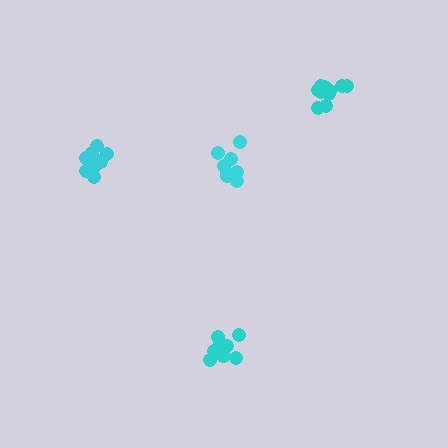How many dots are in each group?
Group 1: 10 dots, Group 2: 10 dots, Group 3: 11 dots, Group 4: 9 dots (40 total).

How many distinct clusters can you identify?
There are 4 distinct clusters.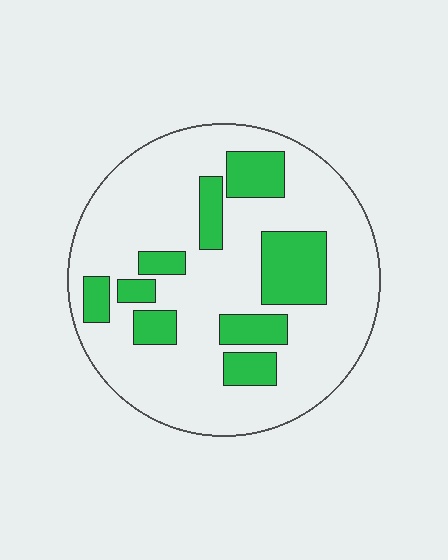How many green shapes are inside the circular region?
9.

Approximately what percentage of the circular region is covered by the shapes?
Approximately 25%.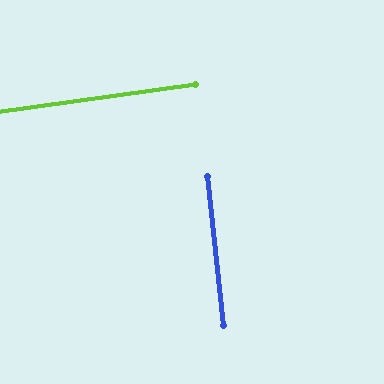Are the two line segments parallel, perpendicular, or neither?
Perpendicular — they meet at approximately 88°.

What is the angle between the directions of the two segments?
Approximately 88 degrees.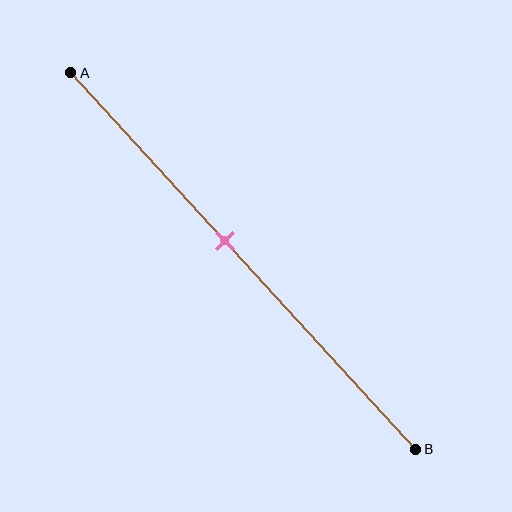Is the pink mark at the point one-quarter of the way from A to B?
No, the mark is at about 45% from A, not at the 25% one-quarter point.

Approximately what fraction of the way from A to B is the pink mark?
The pink mark is approximately 45% of the way from A to B.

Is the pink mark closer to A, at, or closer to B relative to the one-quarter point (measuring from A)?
The pink mark is closer to point B than the one-quarter point of segment AB.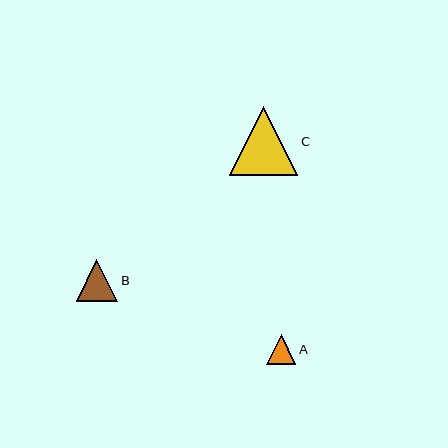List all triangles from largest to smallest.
From largest to smallest: C, B, A.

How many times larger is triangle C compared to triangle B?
Triangle C is approximately 1.7 times the size of triangle B.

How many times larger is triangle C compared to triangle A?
Triangle C is approximately 2.3 times the size of triangle A.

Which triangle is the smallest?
Triangle A is the smallest with a size of approximately 30 pixels.